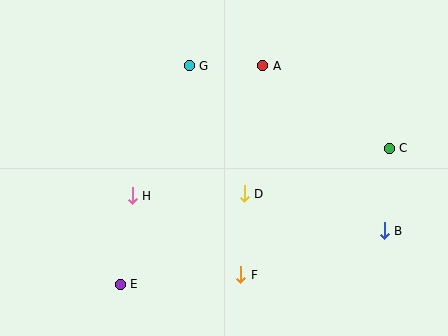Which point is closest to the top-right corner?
Point C is closest to the top-right corner.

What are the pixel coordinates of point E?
Point E is at (120, 284).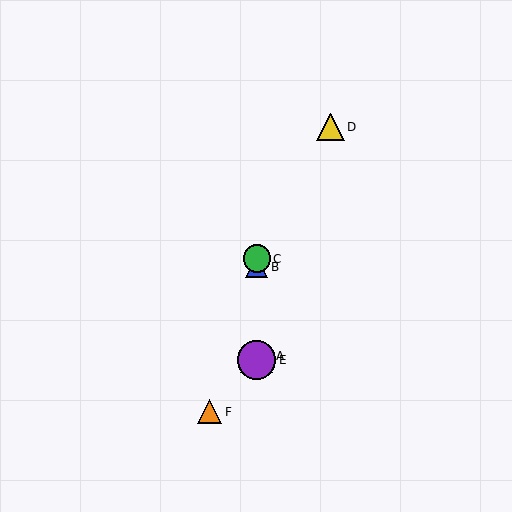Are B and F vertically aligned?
No, B is at x≈257 and F is at x≈210.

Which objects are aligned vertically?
Objects A, B, C, E are aligned vertically.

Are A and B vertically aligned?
Yes, both are at x≈257.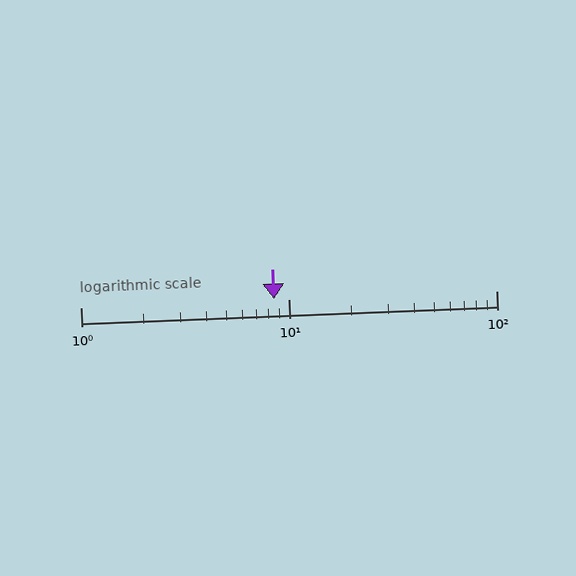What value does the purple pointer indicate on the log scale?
The pointer indicates approximately 8.5.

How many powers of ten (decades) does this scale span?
The scale spans 2 decades, from 1 to 100.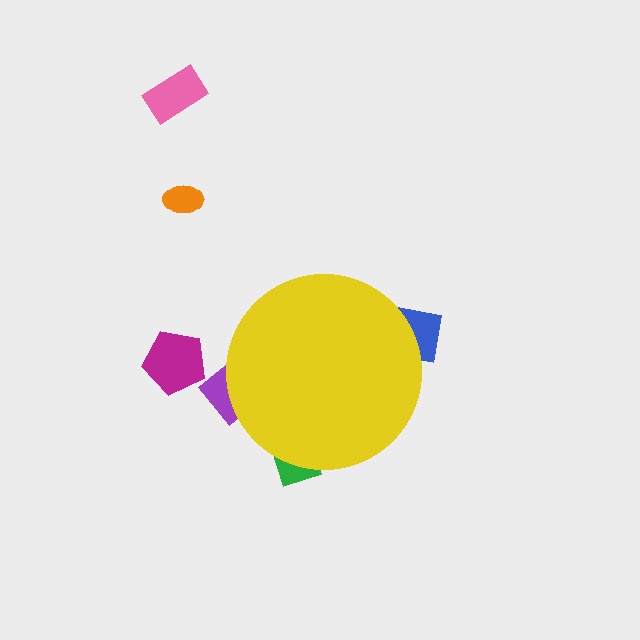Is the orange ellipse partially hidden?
No, the orange ellipse is fully visible.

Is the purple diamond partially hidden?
Yes, the purple diamond is partially hidden behind the yellow circle.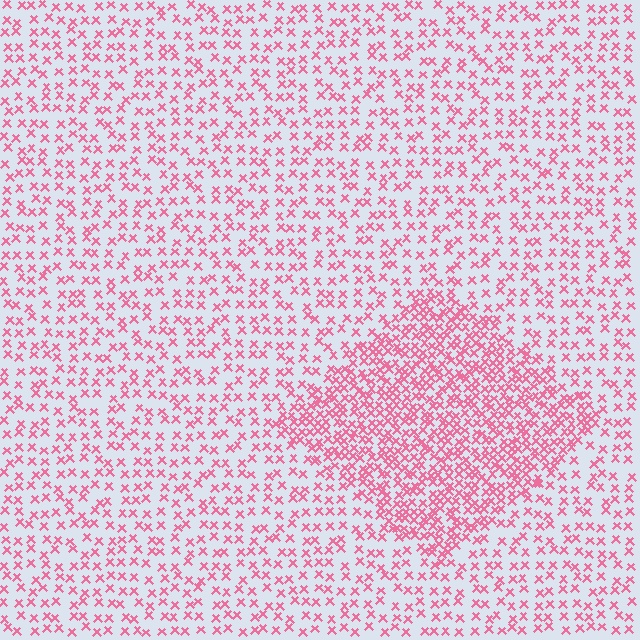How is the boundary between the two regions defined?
The boundary is defined by a change in element density (approximately 2.2x ratio). All elements are the same color, size, and shape.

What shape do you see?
I see a diamond.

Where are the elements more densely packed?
The elements are more densely packed inside the diamond boundary.